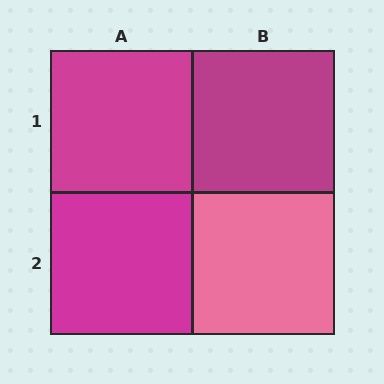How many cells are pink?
1 cell is pink.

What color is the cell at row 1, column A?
Magenta.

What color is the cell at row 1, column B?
Magenta.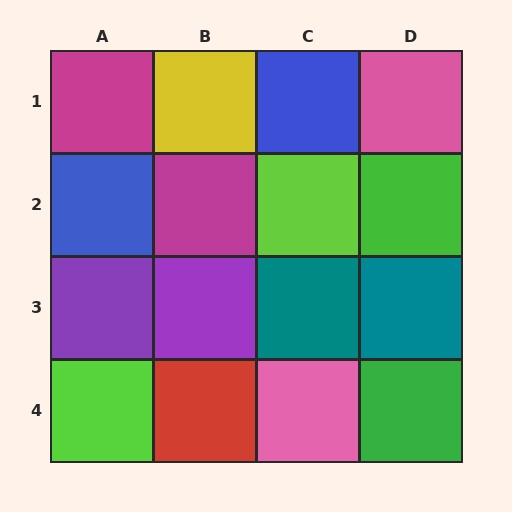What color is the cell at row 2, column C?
Lime.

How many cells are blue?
2 cells are blue.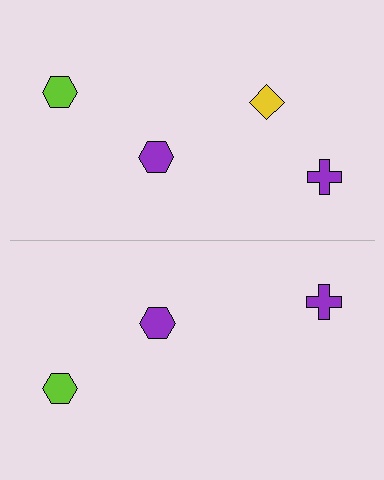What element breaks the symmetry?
A yellow diamond is missing from the bottom side.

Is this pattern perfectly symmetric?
No, the pattern is not perfectly symmetric. A yellow diamond is missing from the bottom side.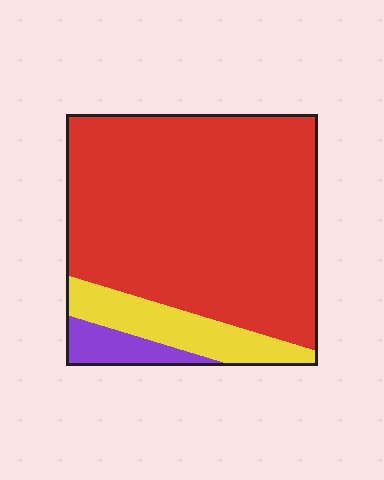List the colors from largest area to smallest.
From largest to smallest: red, yellow, purple.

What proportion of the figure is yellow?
Yellow takes up less than a sixth of the figure.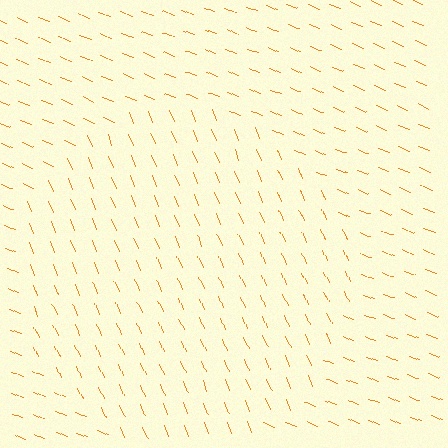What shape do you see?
I see a circle.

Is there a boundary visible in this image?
Yes, there is a texture boundary formed by a change in line orientation.